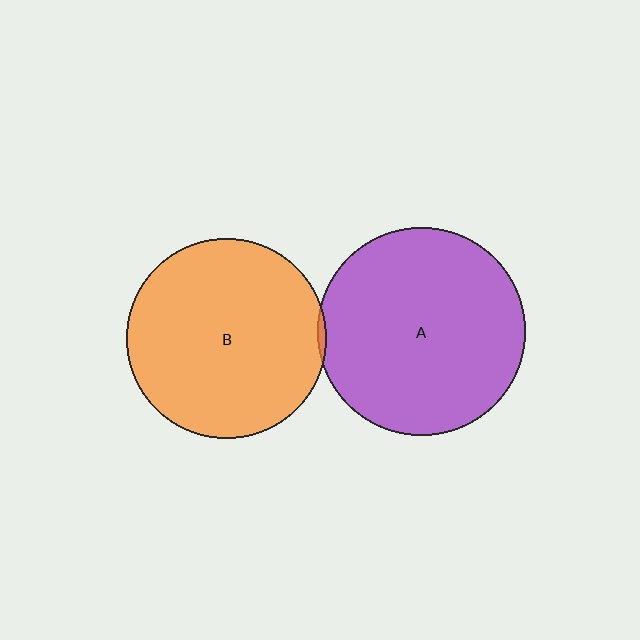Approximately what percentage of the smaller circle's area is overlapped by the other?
Approximately 5%.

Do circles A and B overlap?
Yes.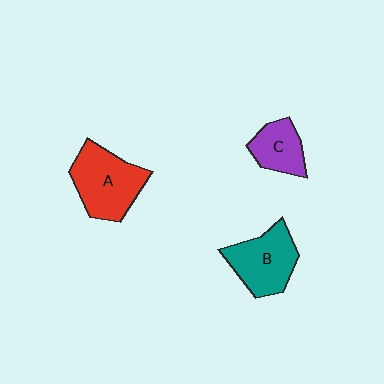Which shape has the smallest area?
Shape C (purple).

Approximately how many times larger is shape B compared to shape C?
Approximately 1.5 times.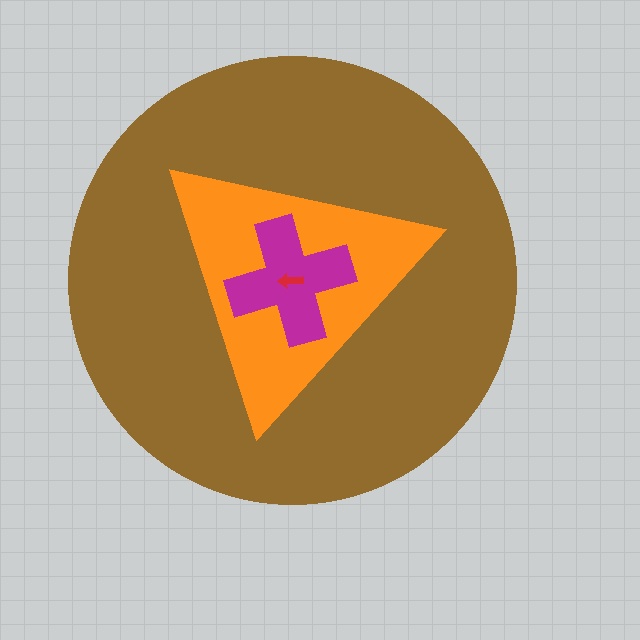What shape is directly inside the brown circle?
The orange triangle.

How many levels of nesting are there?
4.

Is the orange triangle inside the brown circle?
Yes.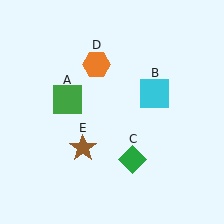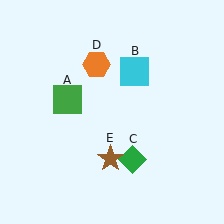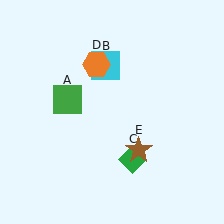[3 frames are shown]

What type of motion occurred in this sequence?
The cyan square (object B), brown star (object E) rotated counterclockwise around the center of the scene.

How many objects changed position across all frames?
2 objects changed position: cyan square (object B), brown star (object E).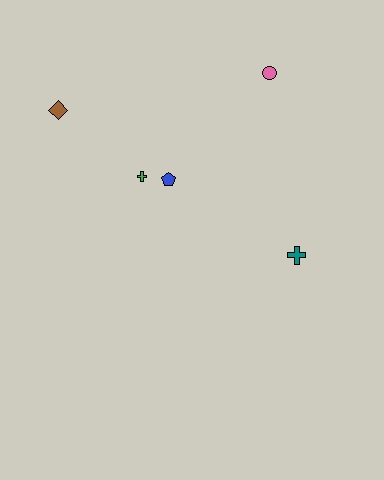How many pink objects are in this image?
There is 1 pink object.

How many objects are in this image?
There are 5 objects.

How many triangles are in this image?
There are no triangles.